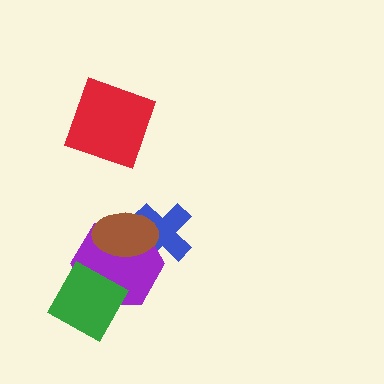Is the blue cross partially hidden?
Yes, it is partially covered by another shape.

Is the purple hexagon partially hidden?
Yes, it is partially covered by another shape.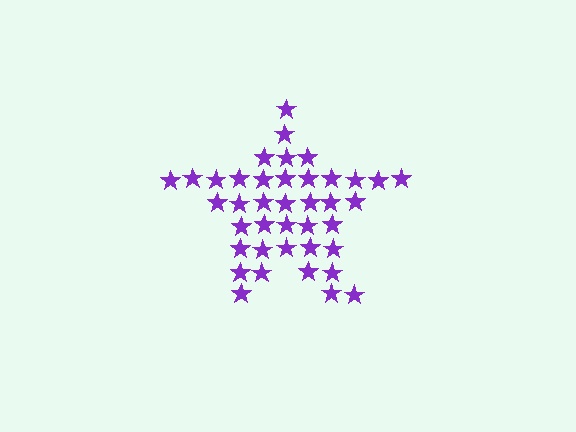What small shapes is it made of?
It is made of small stars.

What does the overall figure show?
The overall figure shows a star.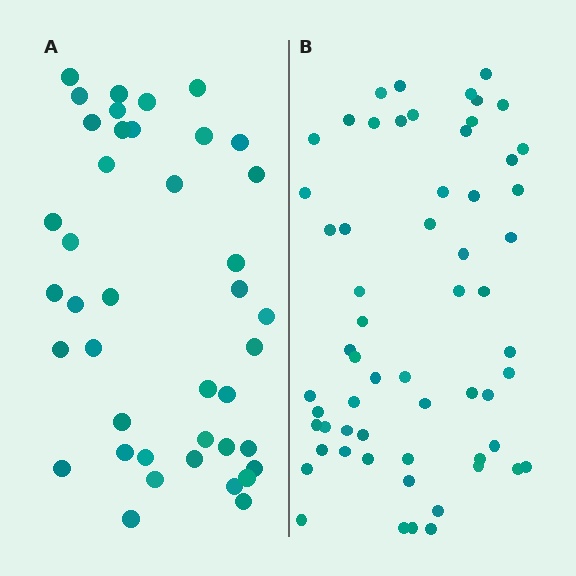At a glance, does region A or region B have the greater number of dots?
Region B (the right region) has more dots.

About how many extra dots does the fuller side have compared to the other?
Region B has approximately 20 more dots than region A.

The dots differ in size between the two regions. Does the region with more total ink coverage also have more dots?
No. Region A has more total ink coverage because its dots are larger, but region B actually contains more individual dots. Total area can be misleading — the number of items is what matters here.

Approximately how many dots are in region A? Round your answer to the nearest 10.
About 40 dots. (The exact count is 41, which rounds to 40.)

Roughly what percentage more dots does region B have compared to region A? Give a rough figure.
About 45% more.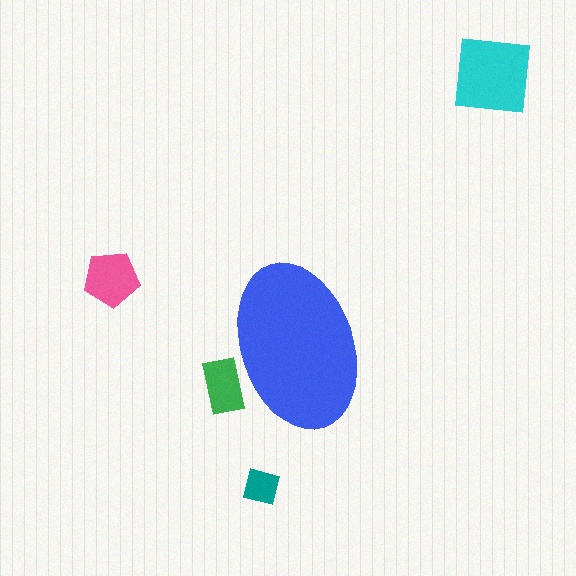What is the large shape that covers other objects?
A blue ellipse.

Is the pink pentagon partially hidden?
No, the pink pentagon is fully visible.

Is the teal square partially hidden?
No, the teal square is fully visible.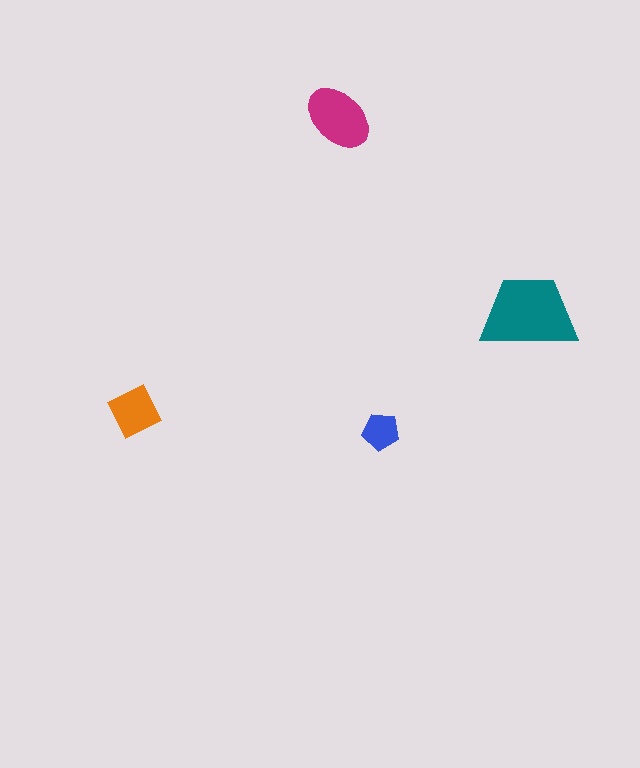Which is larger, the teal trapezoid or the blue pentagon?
The teal trapezoid.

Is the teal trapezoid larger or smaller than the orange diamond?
Larger.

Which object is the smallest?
The blue pentagon.